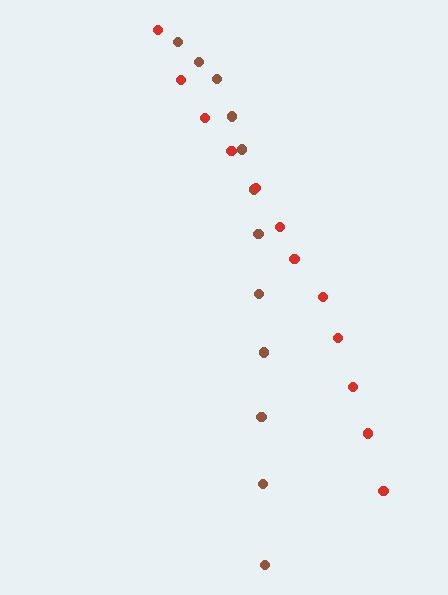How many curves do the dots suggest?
There are 2 distinct paths.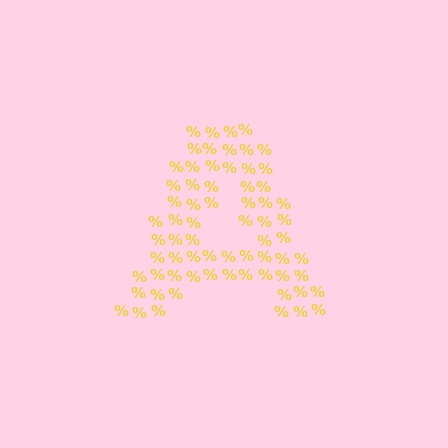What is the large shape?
The large shape is the letter A.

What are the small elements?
The small elements are percent signs.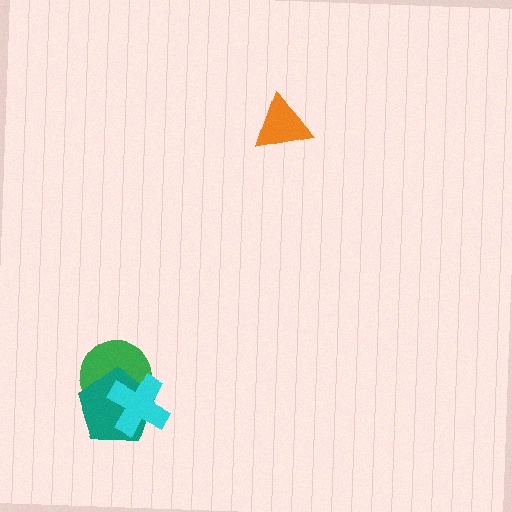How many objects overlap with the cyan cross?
2 objects overlap with the cyan cross.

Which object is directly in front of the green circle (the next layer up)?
The teal pentagon is directly in front of the green circle.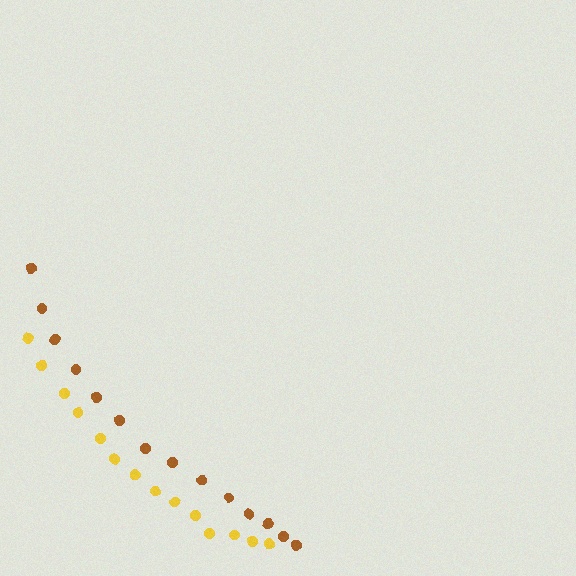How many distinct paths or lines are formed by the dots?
There are 2 distinct paths.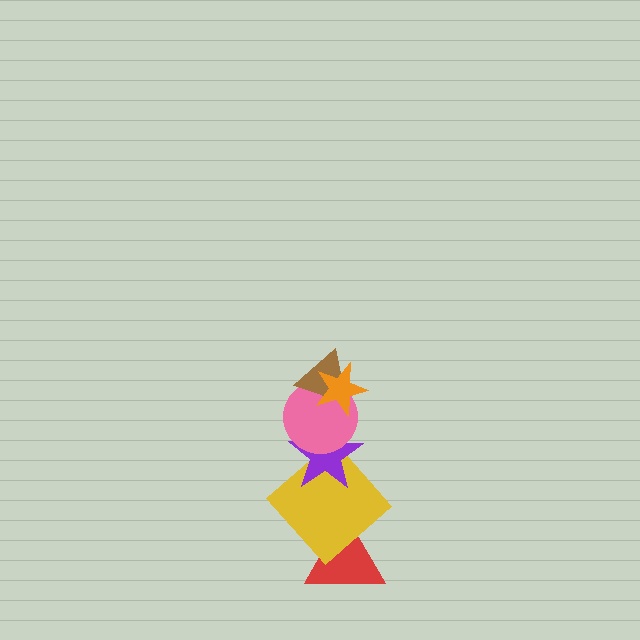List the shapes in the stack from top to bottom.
From top to bottom: the orange star, the brown triangle, the pink circle, the purple star, the yellow diamond, the red triangle.